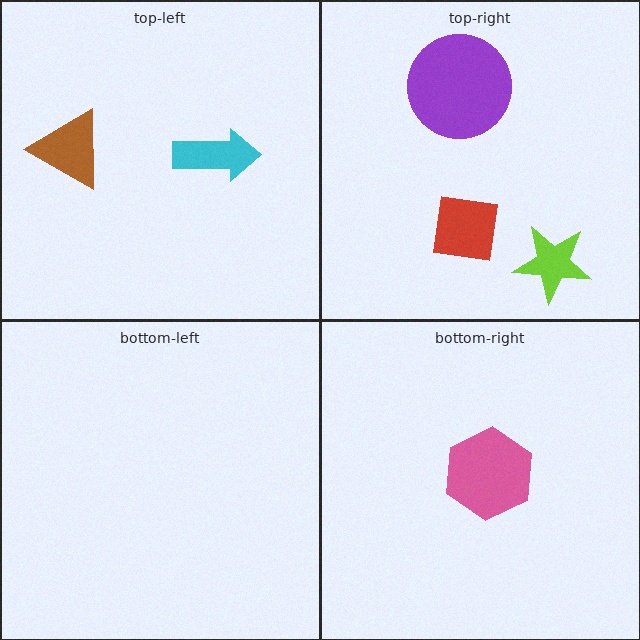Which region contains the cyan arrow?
The top-left region.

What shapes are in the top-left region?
The cyan arrow, the brown triangle.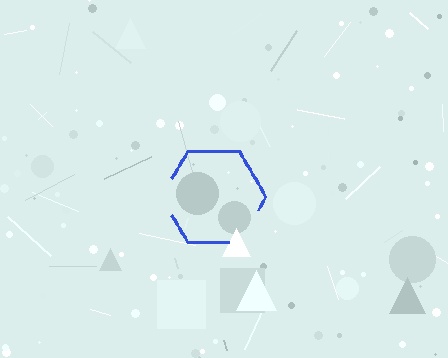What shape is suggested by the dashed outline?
The dashed outline suggests a hexagon.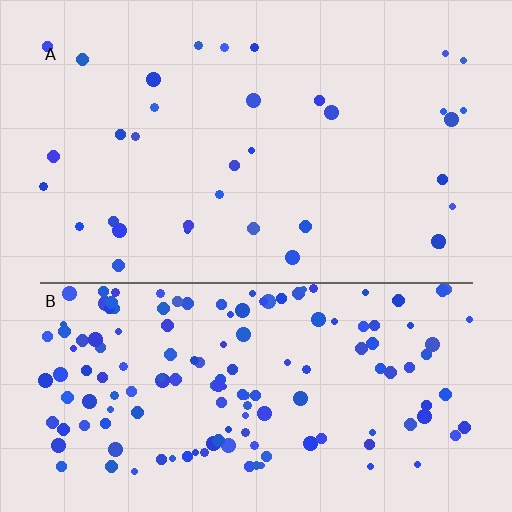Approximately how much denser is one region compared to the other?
Approximately 4.3× — region B over region A.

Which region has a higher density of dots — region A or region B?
B (the bottom).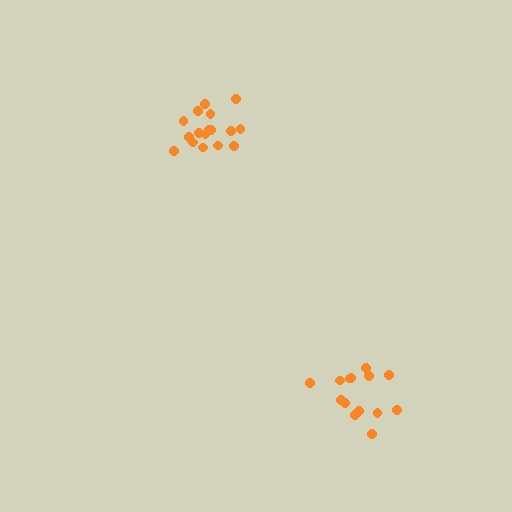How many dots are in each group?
Group 1: 17 dots, Group 2: 14 dots (31 total).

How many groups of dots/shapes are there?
There are 2 groups.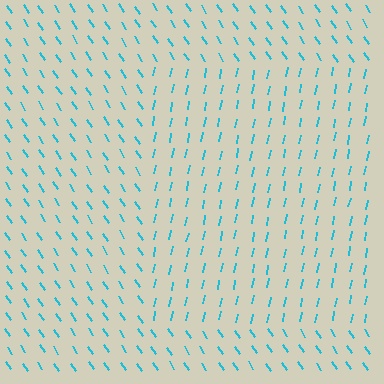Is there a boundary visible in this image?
Yes, there is a texture boundary formed by a change in line orientation.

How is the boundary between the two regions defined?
The boundary is defined purely by a change in line orientation (approximately 45 degrees difference). All lines are the same color and thickness.